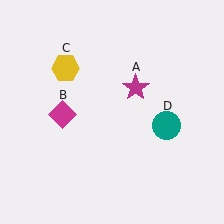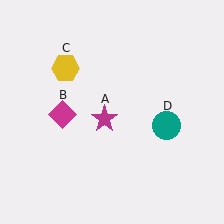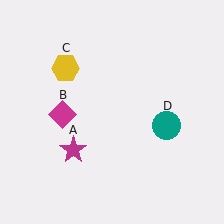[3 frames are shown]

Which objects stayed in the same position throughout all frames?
Magenta diamond (object B) and yellow hexagon (object C) and teal circle (object D) remained stationary.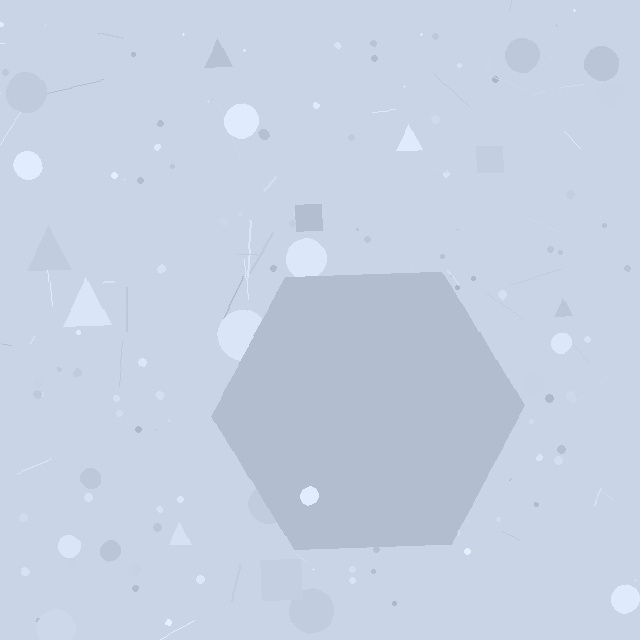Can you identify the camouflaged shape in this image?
The camouflaged shape is a hexagon.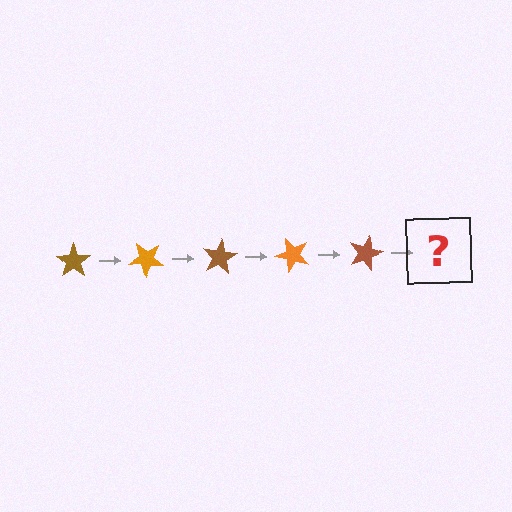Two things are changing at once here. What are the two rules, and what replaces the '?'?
The two rules are that it rotates 40 degrees each step and the color cycles through brown and orange. The '?' should be an orange star, rotated 200 degrees from the start.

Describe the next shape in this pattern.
It should be an orange star, rotated 200 degrees from the start.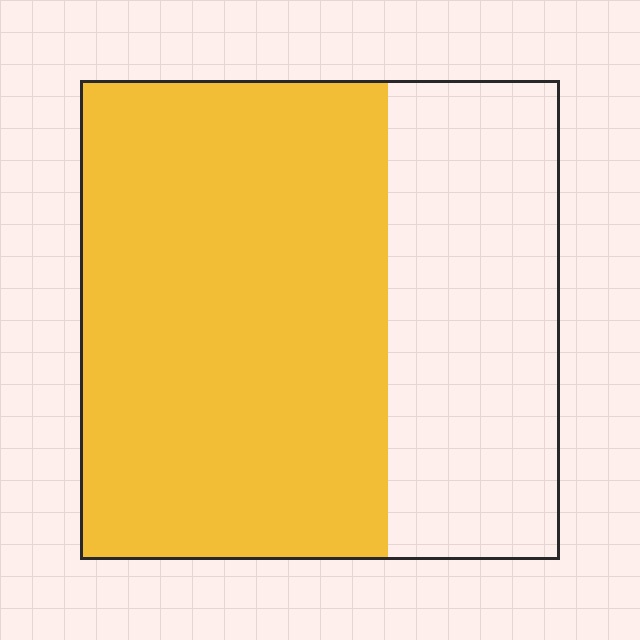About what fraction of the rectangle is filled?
About five eighths (5/8).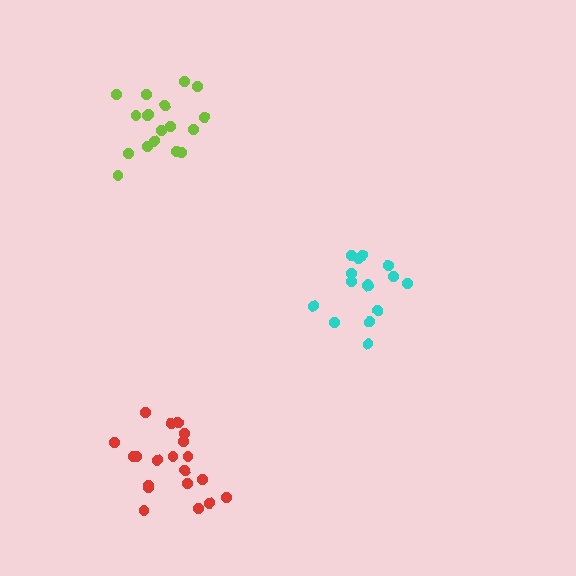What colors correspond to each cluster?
The clusters are colored: red, cyan, lime.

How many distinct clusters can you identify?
There are 3 distinct clusters.